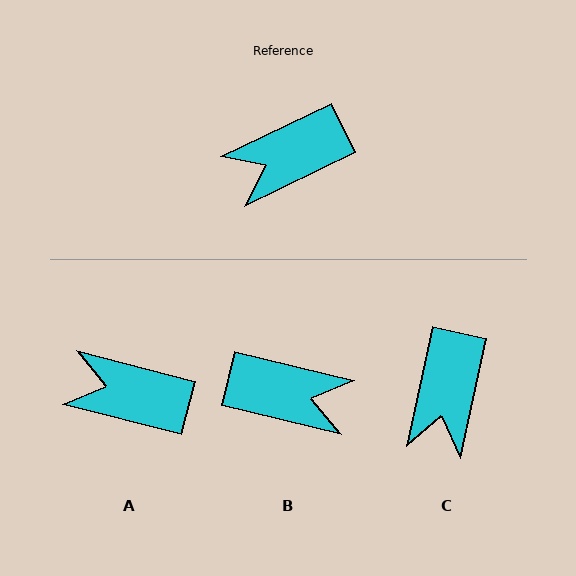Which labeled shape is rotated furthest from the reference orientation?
B, about 140 degrees away.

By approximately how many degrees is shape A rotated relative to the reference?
Approximately 40 degrees clockwise.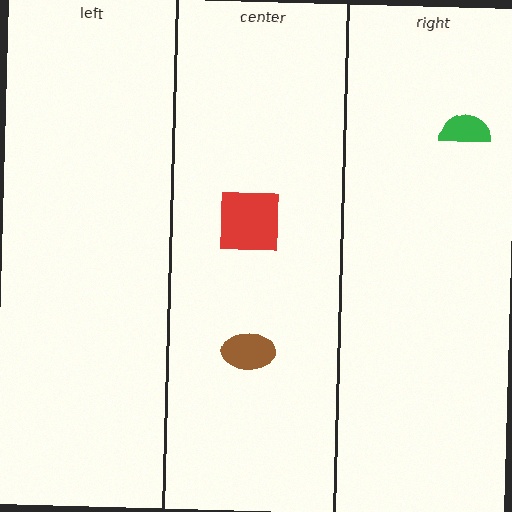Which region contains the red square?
The center region.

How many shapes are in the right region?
1.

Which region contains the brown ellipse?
The center region.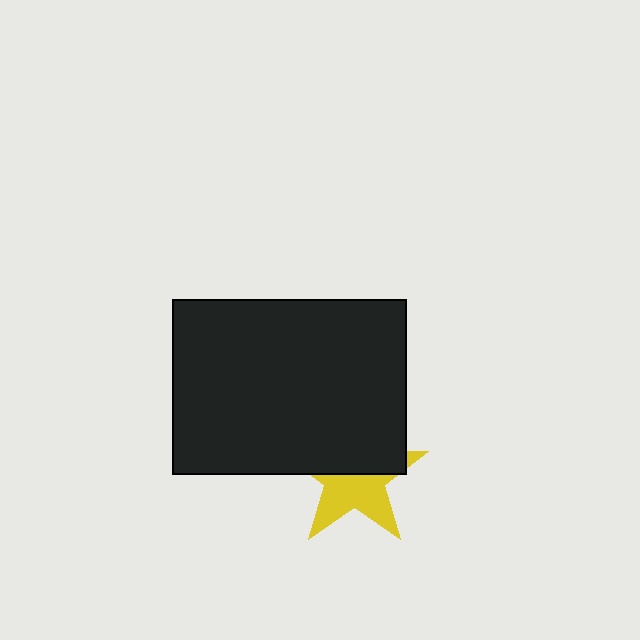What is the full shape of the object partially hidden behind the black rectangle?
The partially hidden object is a yellow star.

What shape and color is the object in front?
The object in front is a black rectangle.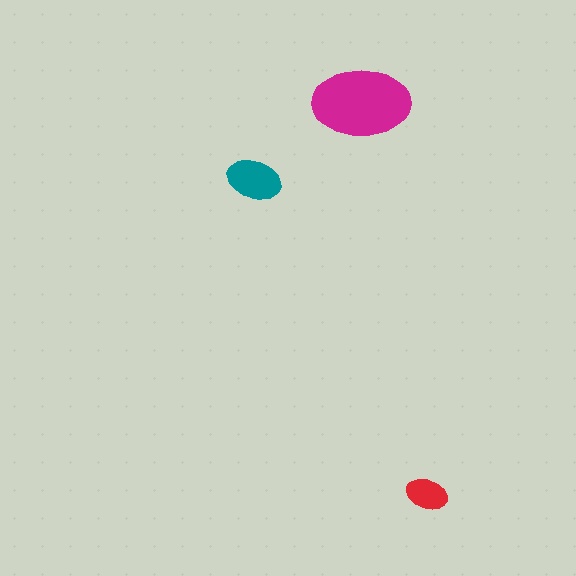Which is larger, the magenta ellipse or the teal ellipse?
The magenta one.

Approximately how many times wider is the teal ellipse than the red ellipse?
About 1.5 times wider.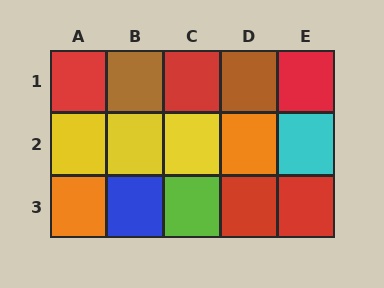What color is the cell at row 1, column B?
Brown.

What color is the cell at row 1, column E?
Red.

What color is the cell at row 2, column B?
Yellow.